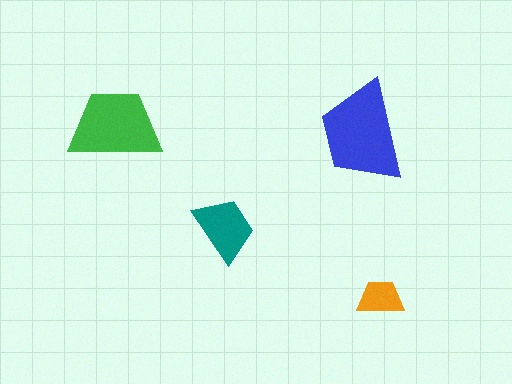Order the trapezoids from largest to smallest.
the blue one, the green one, the teal one, the orange one.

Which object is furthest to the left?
The green trapezoid is leftmost.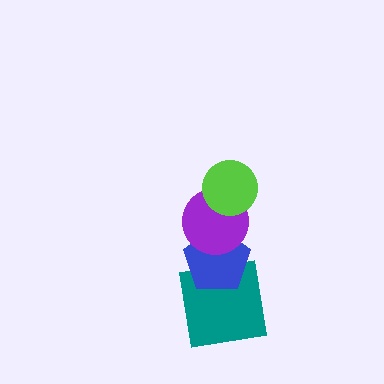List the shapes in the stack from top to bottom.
From top to bottom: the lime circle, the purple circle, the blue pentagon, the teal square.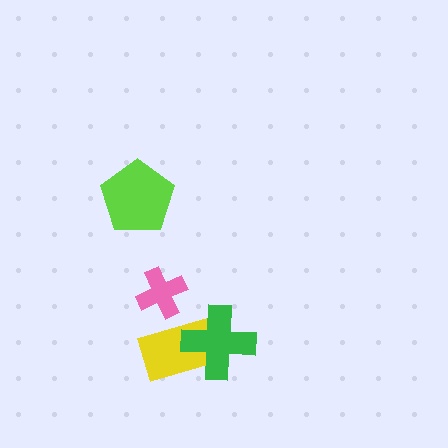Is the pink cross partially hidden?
No, no other shape covers it.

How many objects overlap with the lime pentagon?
0 objects overlap with the lime pentagon.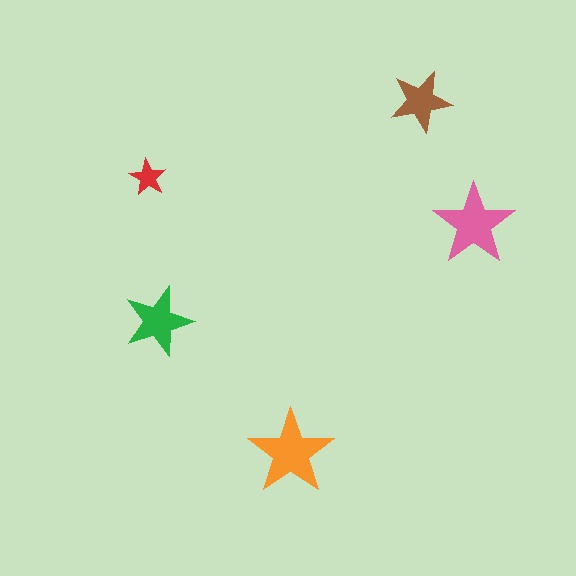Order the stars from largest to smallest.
the orange one, the pink one, the green one, the brown one, the red one.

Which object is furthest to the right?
The pink star is rightmost.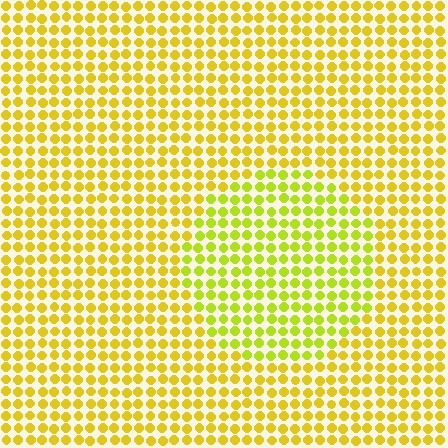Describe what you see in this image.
The image is filled with small yellow elements in a uniform arrangement. A circle-shaped region is visible where the elements are tinted to a slightly different hue, forming a subtle color boundary.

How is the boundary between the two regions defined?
The boundary is defined purely by a slight shift in hue (about 23 degrees). Spacing, size, and orientation are identical on both sides.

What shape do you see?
I see a circle.